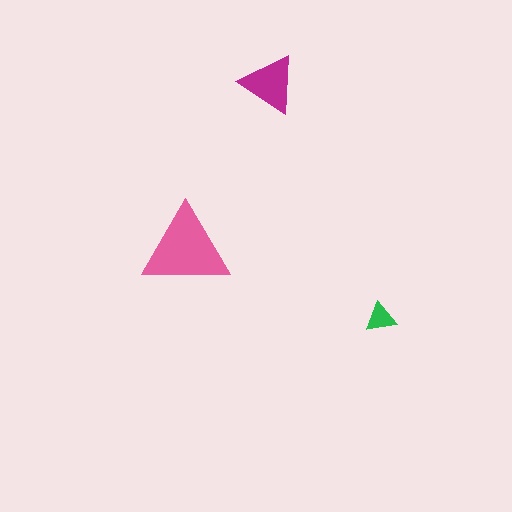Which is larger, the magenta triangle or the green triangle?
The magenta one.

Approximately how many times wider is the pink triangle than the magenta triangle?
About 1.5 times wider.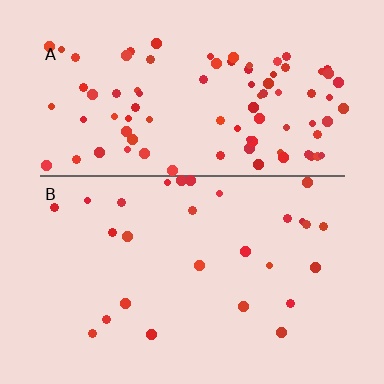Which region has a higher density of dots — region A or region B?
A (the top).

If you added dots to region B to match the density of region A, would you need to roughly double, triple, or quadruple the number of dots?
Approximately triple.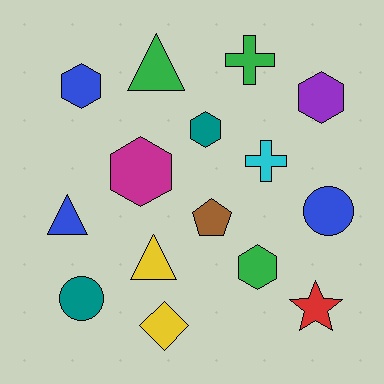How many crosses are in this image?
There are 2 crosses.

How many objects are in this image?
There are 15 objects.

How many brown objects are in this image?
There is 1 brown object.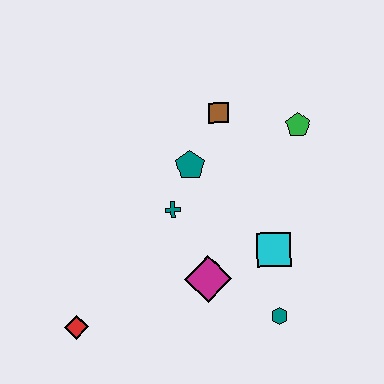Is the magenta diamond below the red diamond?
No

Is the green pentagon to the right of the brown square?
Yes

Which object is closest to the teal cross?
The teal pentagon is closest to the teal cross.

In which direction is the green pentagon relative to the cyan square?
The green pentagon is above the cyan square.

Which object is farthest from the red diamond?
The green pentagon is farthest from the red diamond.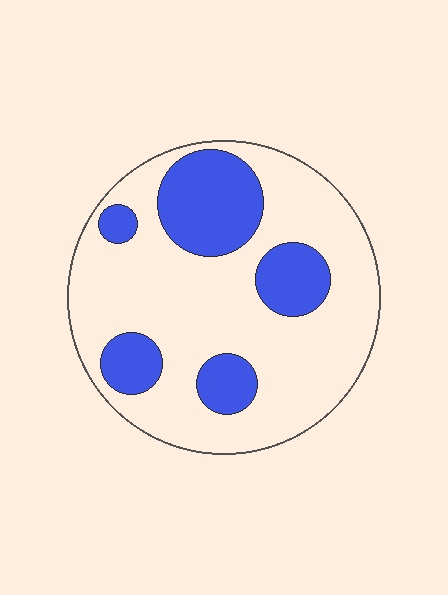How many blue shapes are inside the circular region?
5.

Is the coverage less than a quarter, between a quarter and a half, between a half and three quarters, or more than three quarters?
Between a quarter and a half.